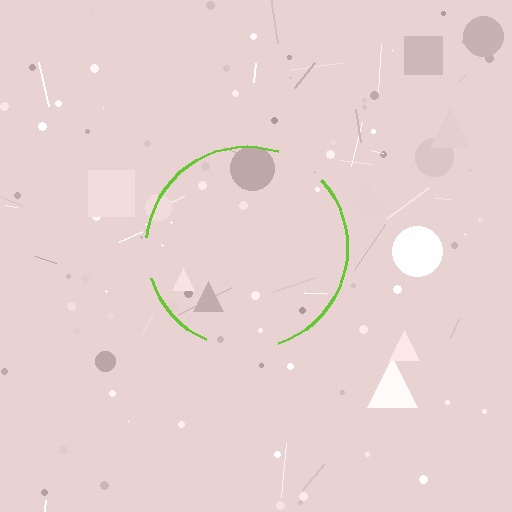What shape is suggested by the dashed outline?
The dashed outline suggests a circle.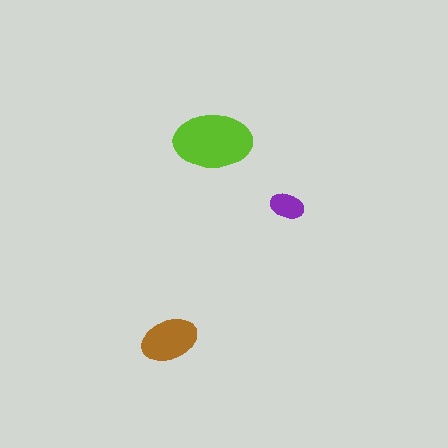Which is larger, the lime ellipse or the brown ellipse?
The lime one.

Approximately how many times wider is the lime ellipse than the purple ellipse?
About 2.5 times wider.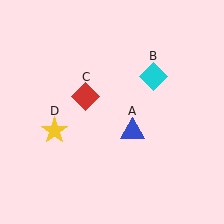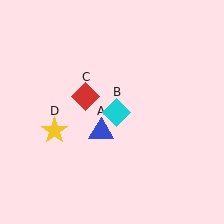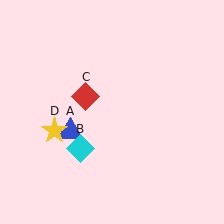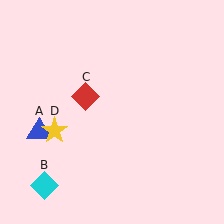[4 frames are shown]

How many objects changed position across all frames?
2 objects changed position: blue triangle (object A), cyan diamond (object B).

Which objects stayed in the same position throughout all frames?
Red diamond (object C) and yellow star (object D) remained stationary.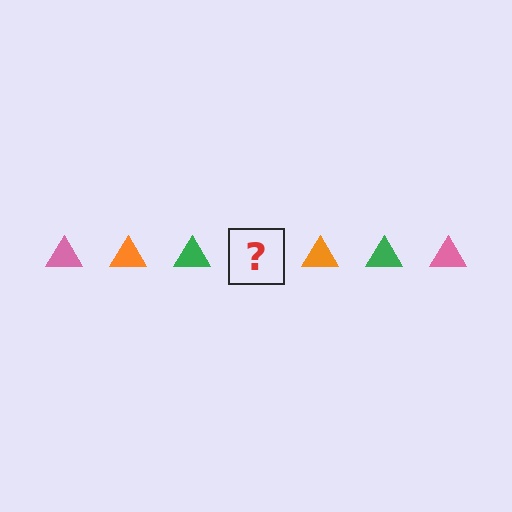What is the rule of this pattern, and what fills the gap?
The rule is that the pattern cycles through pink, orange, green triangles. The gap should be filled with a pink triangle.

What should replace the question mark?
The question mark should be replaced with a pink triangle.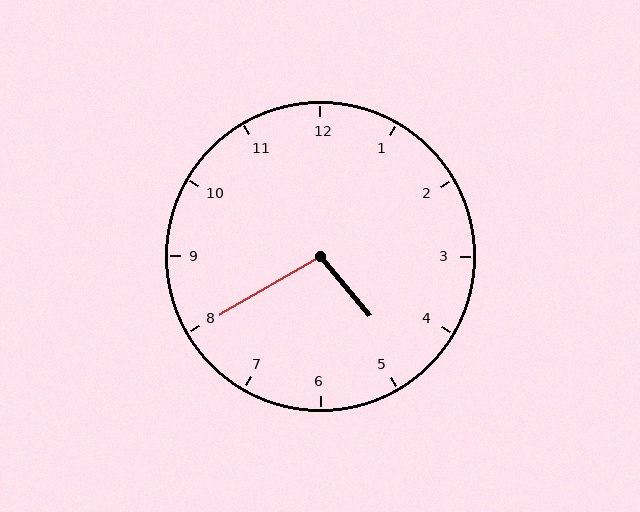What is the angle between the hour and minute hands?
Approximately 100 degrees.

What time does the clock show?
4:40.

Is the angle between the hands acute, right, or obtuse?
It is obtuse.